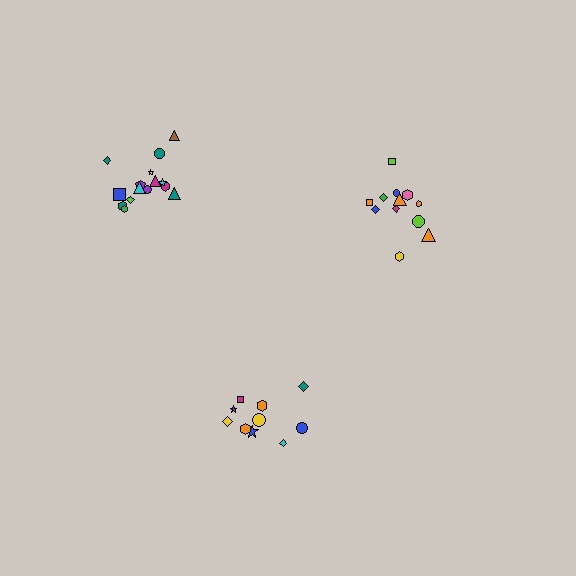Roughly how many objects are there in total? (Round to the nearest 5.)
Roughly 35 objects in total.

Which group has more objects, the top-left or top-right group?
The top-left group.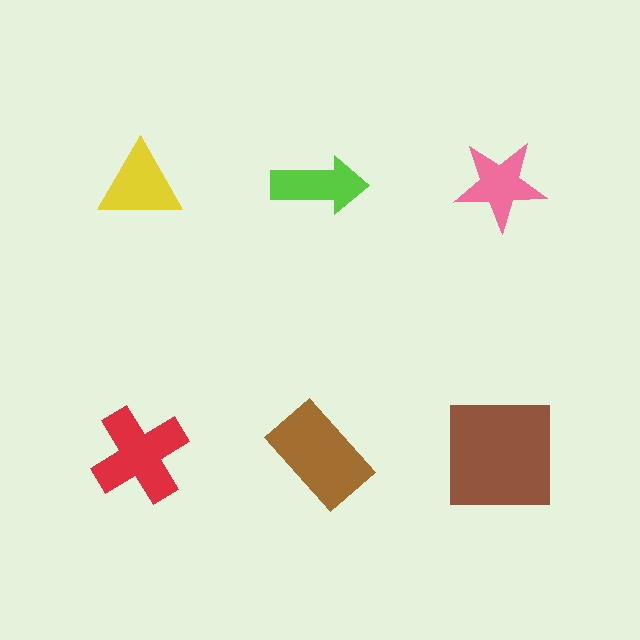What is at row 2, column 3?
A brown square.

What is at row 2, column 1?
A red cross.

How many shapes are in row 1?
3 shapes.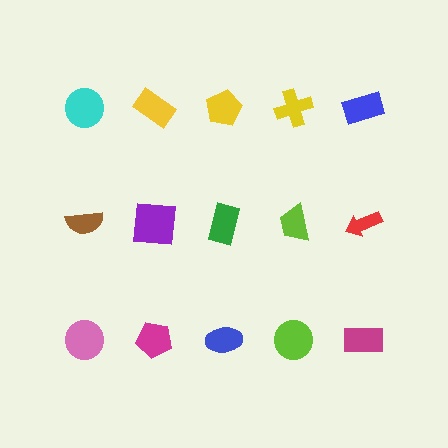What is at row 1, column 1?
A cyan circle.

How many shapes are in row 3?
5 shapes.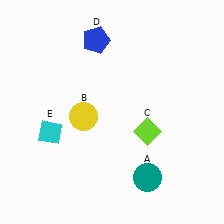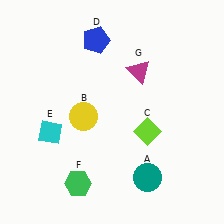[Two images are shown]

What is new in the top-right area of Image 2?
A magenta triangle (G) was added in the top-right area of Image 2.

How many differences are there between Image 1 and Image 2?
There are 2 differences between the two images.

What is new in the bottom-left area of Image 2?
A green hexagon (F) was added in the bottom-left area of Image 2.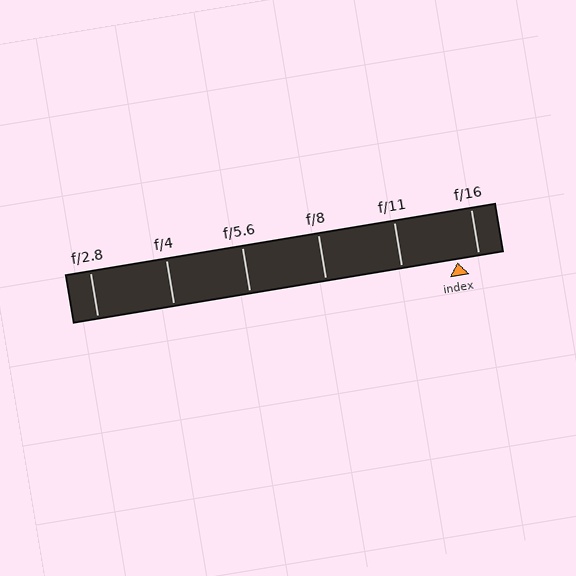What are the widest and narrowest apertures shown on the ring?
The widest aperture shown is f/2.8 and the narrowest is f/16.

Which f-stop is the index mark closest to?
The index mark is closest to f/16.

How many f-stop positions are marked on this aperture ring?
There are 6 f-stop positions marked.